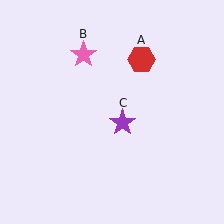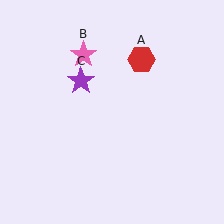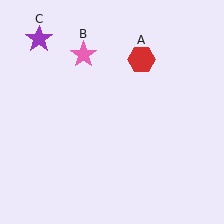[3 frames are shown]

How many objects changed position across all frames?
1 object changed position: purple star (object C).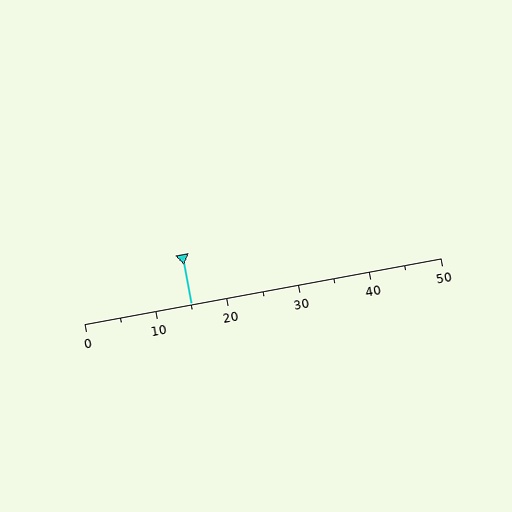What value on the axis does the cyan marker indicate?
The marker indicates approximately 15.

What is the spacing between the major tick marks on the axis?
The major ticks are spaced 10 apart.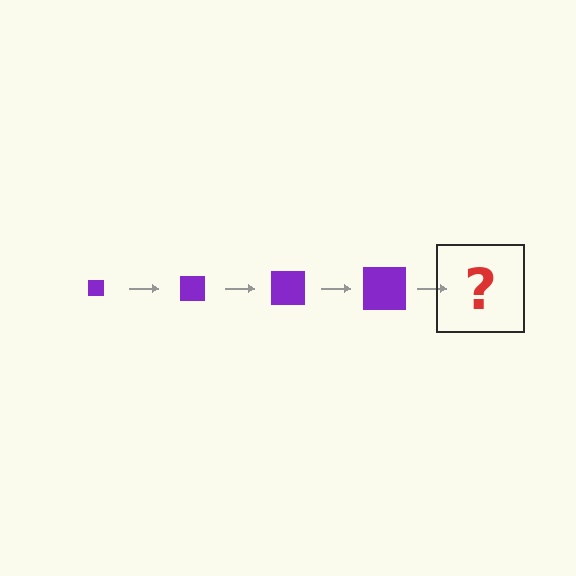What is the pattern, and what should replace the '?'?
The pattern is that the square gets progressively larger each step. The '?' should be a purple square, larger than the previous one.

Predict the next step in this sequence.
The next step is a purple square, larger than the previous one.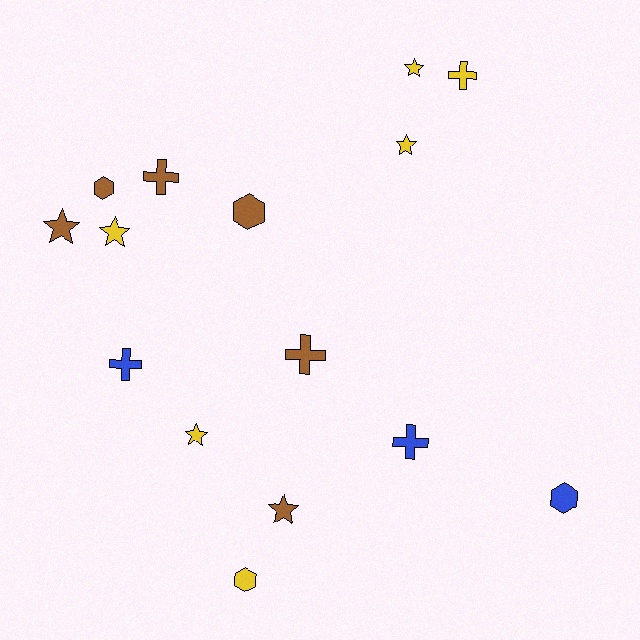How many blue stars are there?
There are no blue stars.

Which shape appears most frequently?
Star, with 6 objects.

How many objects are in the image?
There are 15 objects.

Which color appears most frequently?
Brown, with 6 objects.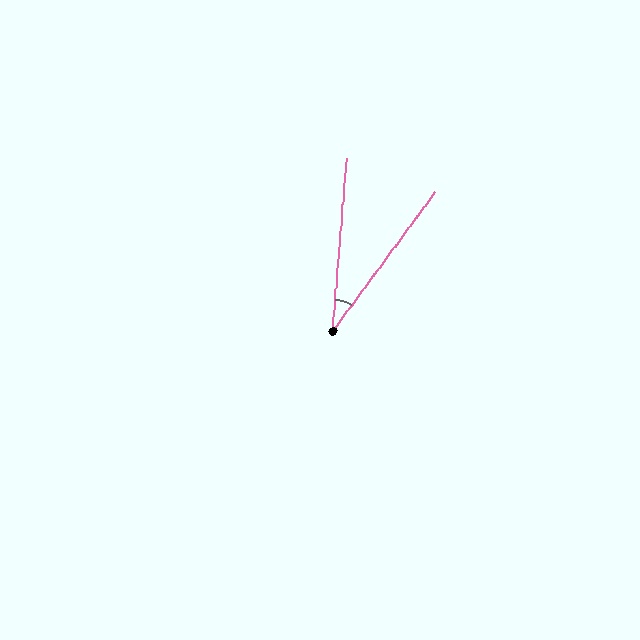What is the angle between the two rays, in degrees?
Approximately 32 degrees.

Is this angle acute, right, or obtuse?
It is acute.